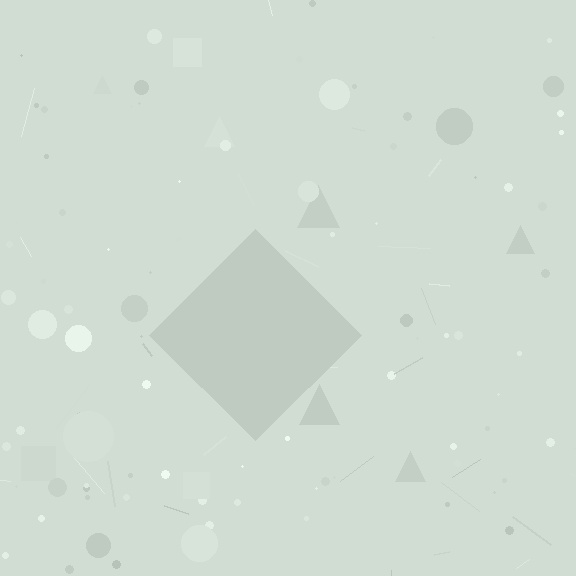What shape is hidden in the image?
A diamond is hidden in the image.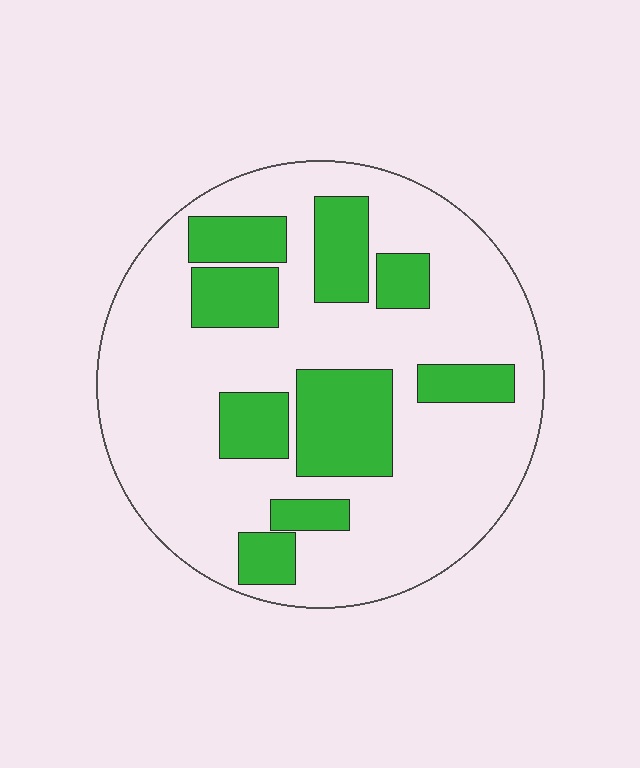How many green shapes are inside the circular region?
9.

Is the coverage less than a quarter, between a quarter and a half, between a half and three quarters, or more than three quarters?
Between a quarter and a half.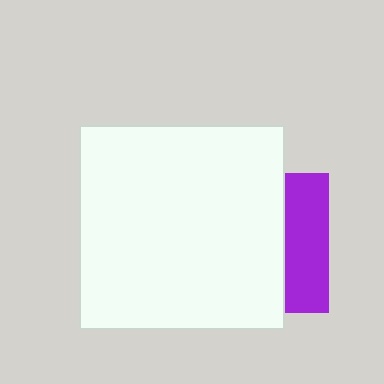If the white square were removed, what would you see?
You would see the complete purple square.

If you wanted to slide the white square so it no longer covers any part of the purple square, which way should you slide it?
Slide it left — that is the most direct way to separate the two shapes.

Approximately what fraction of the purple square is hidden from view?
Roughly 69% of the purple square is hidden behind the white square.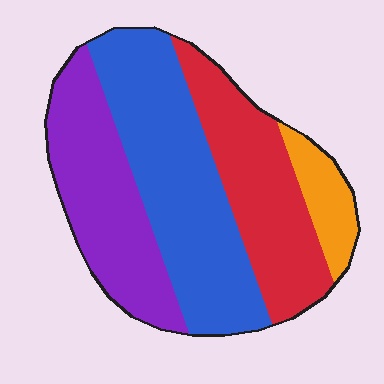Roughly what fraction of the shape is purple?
Purple takes up between a sixth and a third of the shape.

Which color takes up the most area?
Blue, at roughly 40%.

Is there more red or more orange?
Red.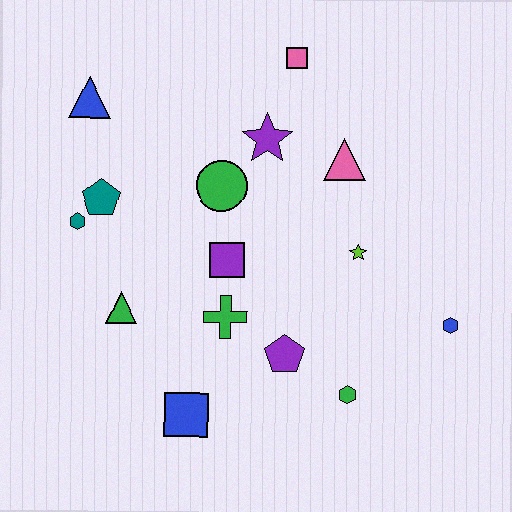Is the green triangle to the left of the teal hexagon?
No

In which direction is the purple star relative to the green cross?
The purple star is above the green cross.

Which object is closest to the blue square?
The green cross is closest to the blue square.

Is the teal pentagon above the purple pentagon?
Yes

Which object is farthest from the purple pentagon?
The blue triangle is farthest from the purple pentagon.